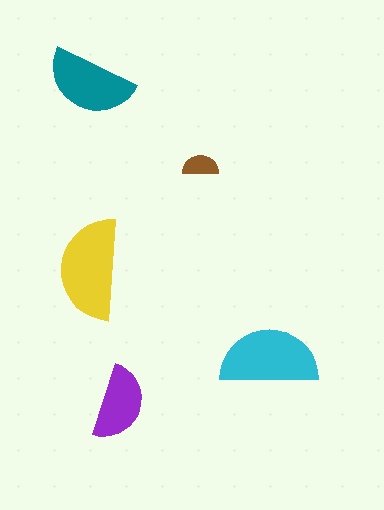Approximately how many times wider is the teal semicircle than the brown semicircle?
About 2.5 times wider.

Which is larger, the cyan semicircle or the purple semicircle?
The cyan one.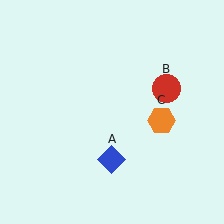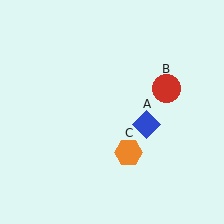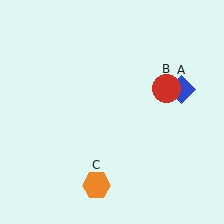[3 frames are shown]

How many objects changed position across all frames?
2 objects changed position: blue diamond (object A), orange hexagon (object C).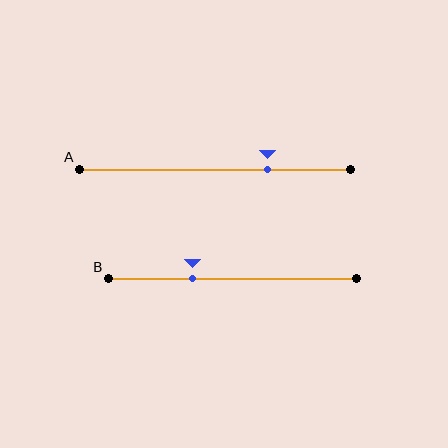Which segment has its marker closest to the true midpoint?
Segment B has its marker closest to the true midpoint.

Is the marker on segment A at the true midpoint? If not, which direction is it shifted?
No, the marker on segment A is shifted to the right by about 19% of the segment length.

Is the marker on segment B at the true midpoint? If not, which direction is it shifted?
No, the marker on segment B is shifted to the left by about 16% of the segment length.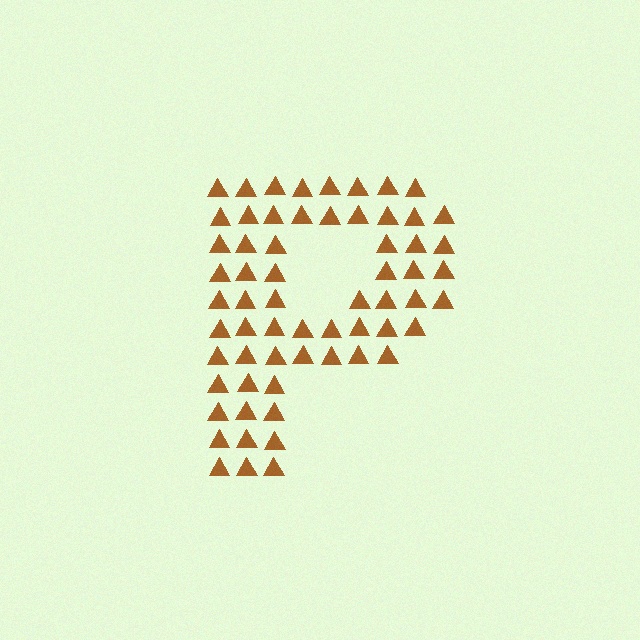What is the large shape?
The large shape is the letter P.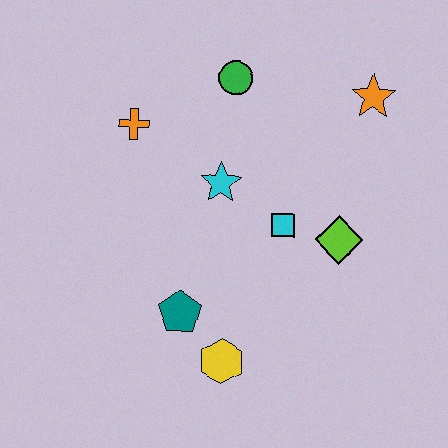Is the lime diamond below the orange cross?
Yes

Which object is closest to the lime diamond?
The cyan square is closest to the lime diamond.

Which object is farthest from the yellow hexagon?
The orange star is farthest from the yellow hexagon.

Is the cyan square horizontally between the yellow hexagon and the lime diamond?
Yes